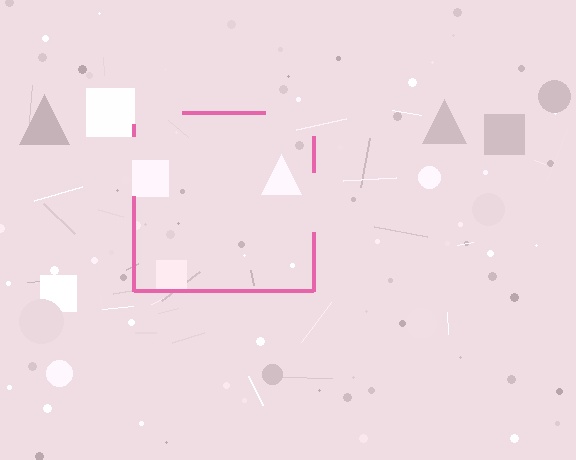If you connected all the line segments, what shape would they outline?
They would outline a square.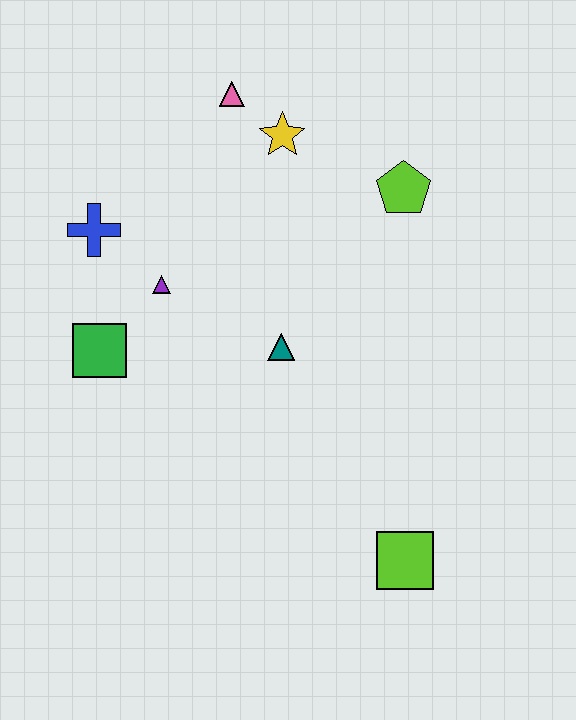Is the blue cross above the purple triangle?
Yes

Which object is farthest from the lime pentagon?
The lime square is farthest from the lime pentagon.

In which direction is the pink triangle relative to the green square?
The pink triangle is above the green square.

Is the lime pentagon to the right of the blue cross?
Yes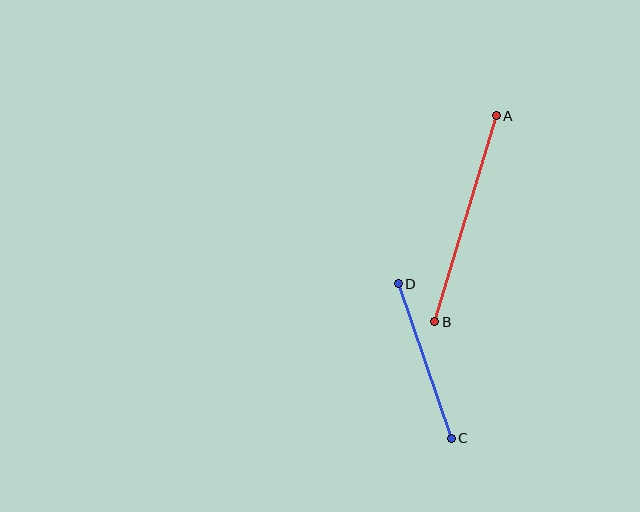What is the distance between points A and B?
The distance is approximately 215 pixels.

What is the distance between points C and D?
The distance is approximately 163 pixels.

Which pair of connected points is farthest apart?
Points A and B are farthest apart.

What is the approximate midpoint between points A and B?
The midpoint is at approximately (465, 219) pixels.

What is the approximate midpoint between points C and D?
The midpoint is at approximately (425, 361) pixels.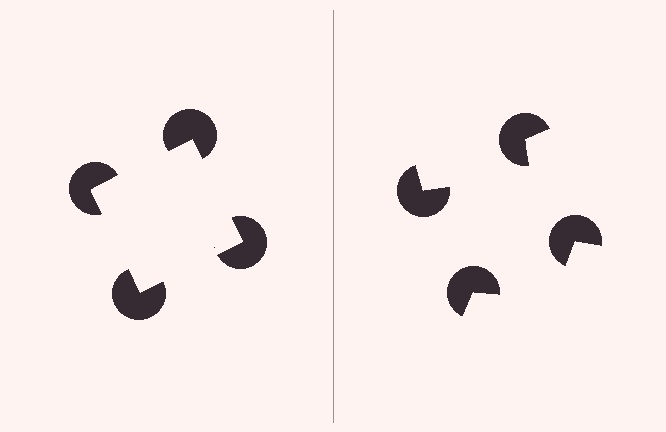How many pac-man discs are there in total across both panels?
8 — 4 on each side.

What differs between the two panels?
The pac-man discs are positioned identically on both sides; only the wedge orientations differ. On the left they align to a square; on the right they are misaligned.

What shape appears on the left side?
An illusory square.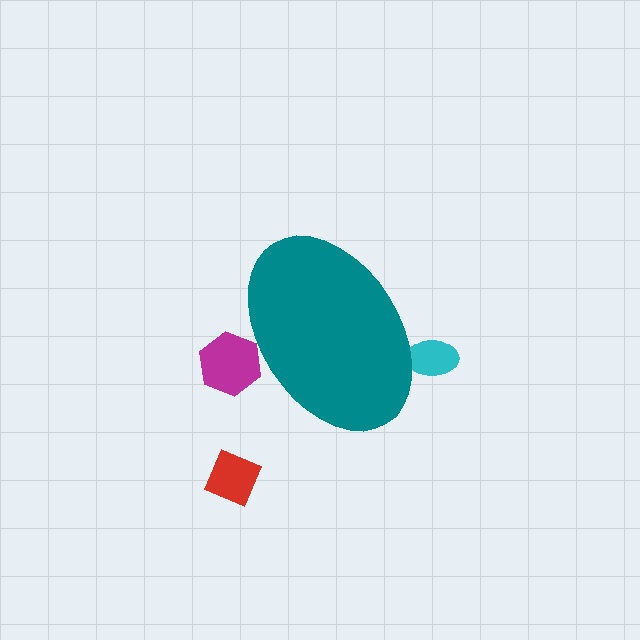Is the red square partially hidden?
No, the red square is fully visible.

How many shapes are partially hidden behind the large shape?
2 shapes are partially hidden.